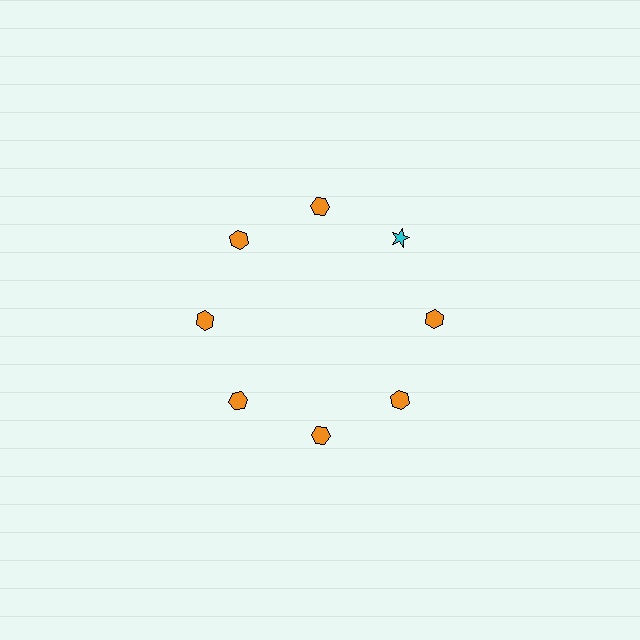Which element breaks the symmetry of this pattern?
The cyan star at roughly the 2 o'clock position breaks the symmetry. All other shapes are orange hexagons.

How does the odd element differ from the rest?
It differs in both color (cyan instead of orange) and shape (star instead of hexagon).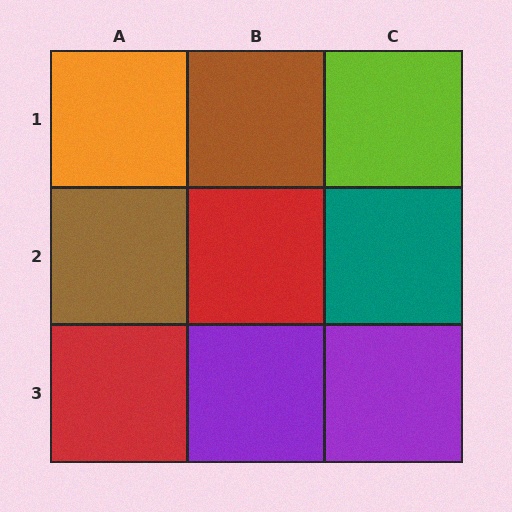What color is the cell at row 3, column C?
Purple.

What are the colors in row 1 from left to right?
Orange, brown, lime.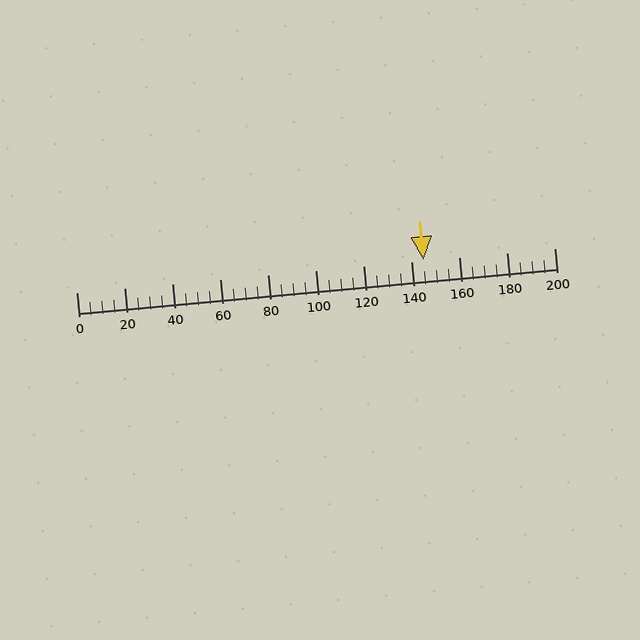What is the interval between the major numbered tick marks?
The major tick marks are spaced 20 units apart.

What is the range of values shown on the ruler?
The ruler shows values from 0 to 200.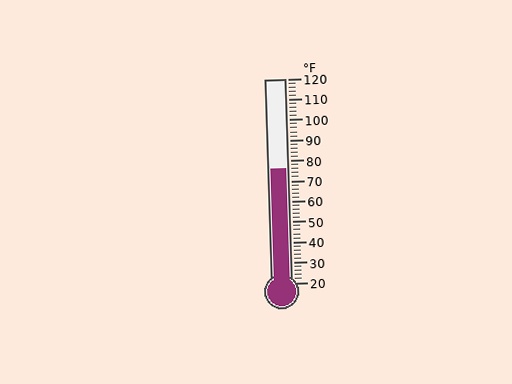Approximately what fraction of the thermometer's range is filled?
The thermometer is filled to approximately 55% of its range.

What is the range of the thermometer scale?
The thermometer scale ranges from 20°F to 120°F.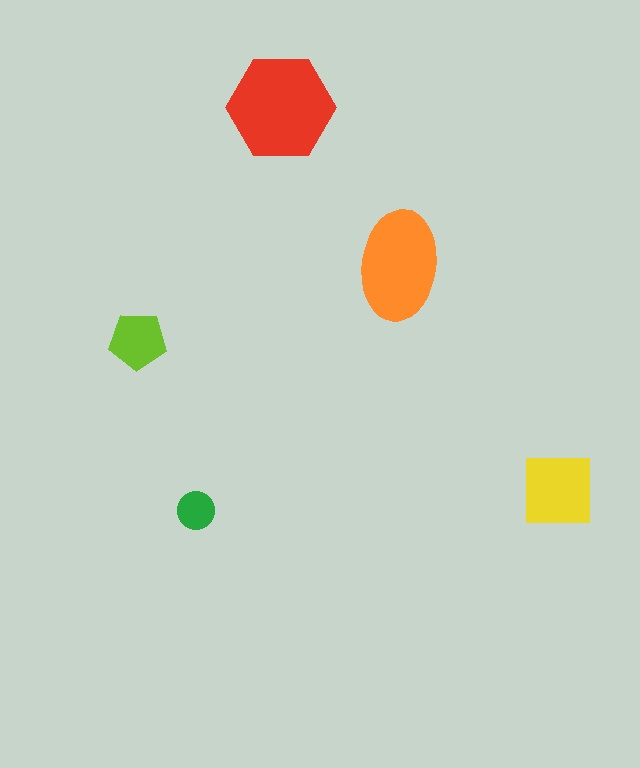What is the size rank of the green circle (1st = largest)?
5th.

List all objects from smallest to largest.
The green circle, the lime pentagon, the yellow square, the orange ellipse, the red hexagon.